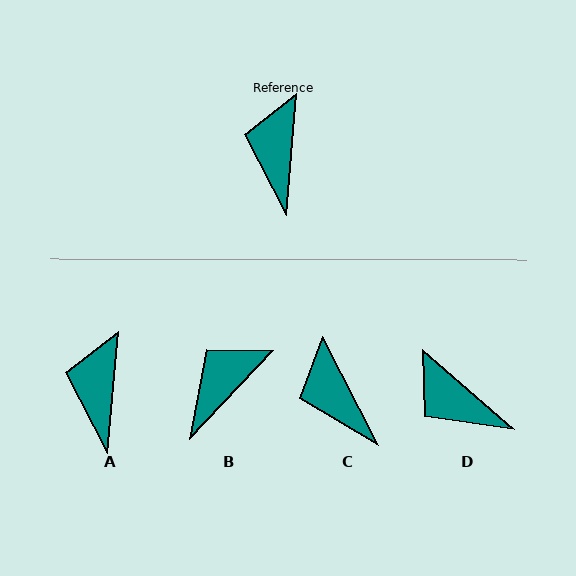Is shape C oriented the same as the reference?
No, it is off by about 32 degrees.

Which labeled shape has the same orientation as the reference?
A.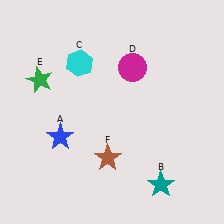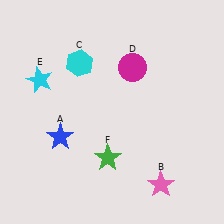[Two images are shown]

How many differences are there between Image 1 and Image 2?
There are 3 differences between the two images.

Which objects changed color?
B changed from teal to pink. E changed from green to cyan. F changed from brown to green.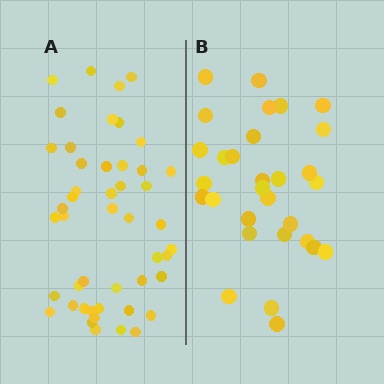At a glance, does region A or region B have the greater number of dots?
Region A (the left region) has more dots.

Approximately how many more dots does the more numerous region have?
Region A has approximately 15 more dots than region B.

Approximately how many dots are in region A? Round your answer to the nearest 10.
About 50 dots. (The exact count is 47, which rounds to 50.)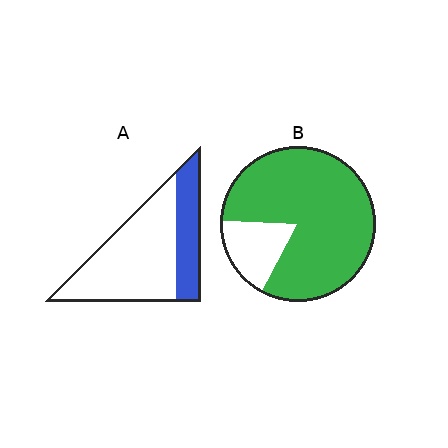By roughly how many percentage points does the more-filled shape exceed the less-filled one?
By roughly 55 percentage points (B over A).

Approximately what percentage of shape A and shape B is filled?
A is approximately 30% and B is approximately 80%.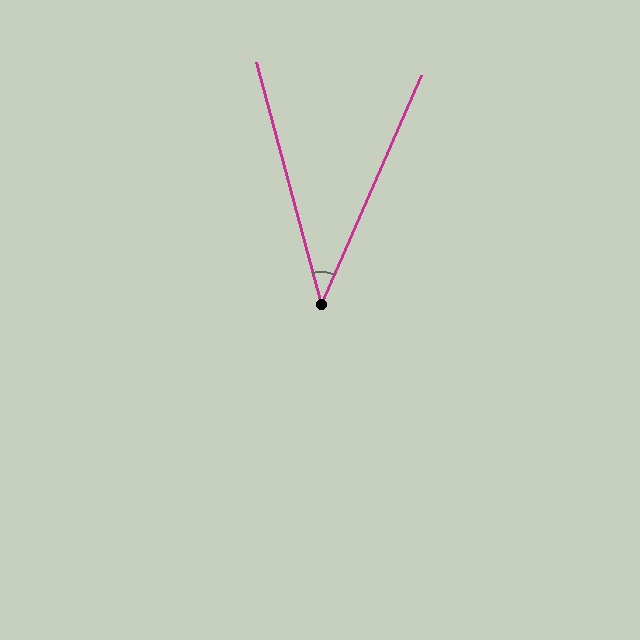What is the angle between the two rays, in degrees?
Approximately 39 degrees.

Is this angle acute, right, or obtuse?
It is acute.